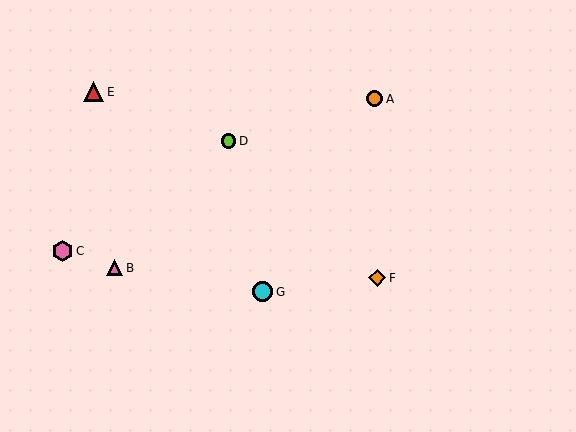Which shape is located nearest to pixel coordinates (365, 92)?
The orange circle (labeled A) at (374, 99) is nearest to that location.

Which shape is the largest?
The pink hexagon (labeled C) is the largest.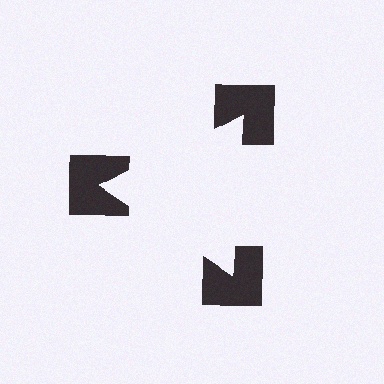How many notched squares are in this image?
There are 3 — one at each vertex of the illusory triangle.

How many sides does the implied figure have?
3 sides.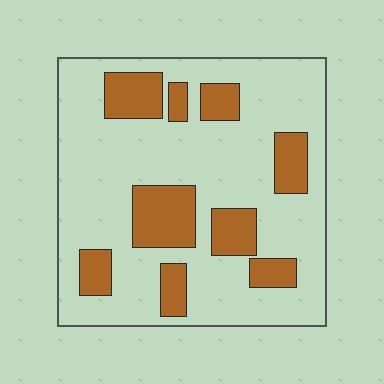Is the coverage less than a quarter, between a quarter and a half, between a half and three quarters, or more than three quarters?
Less than a quarter.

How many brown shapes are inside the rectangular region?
9.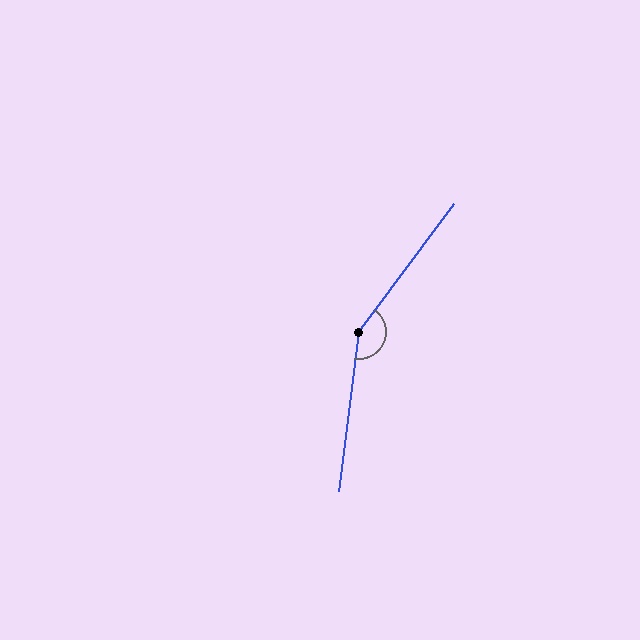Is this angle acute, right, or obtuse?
It is obtuse.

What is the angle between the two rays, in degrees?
Approximately 151 degrees.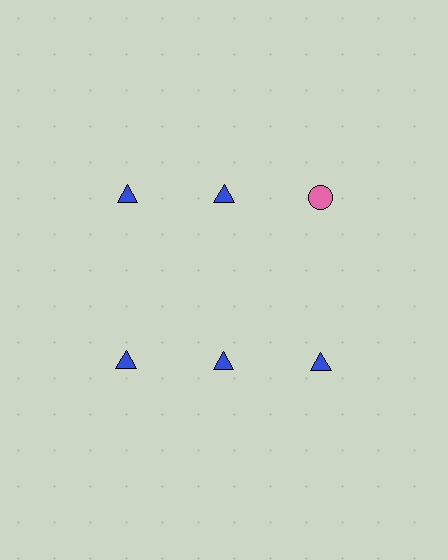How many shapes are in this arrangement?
There are 6 shapes arranged in a grid pattern.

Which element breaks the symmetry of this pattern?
The pink circle in the top row, center column breaks the symmetry. All other shapes are blue triangles.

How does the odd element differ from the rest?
It differs in both color (pink instead of blue) and shape (circle instead of triangle).